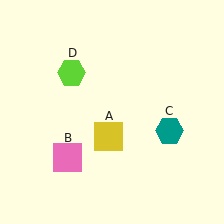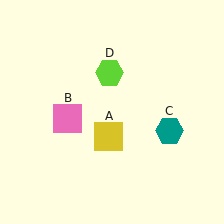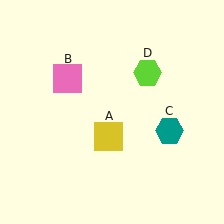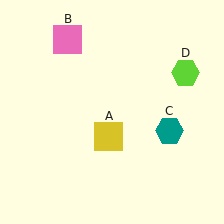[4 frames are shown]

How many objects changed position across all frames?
2 objects changed position: pink square (object B), lime hexagon (object D).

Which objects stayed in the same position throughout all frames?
Yellow square (object A) and teal hexagon (object C) remained stationary.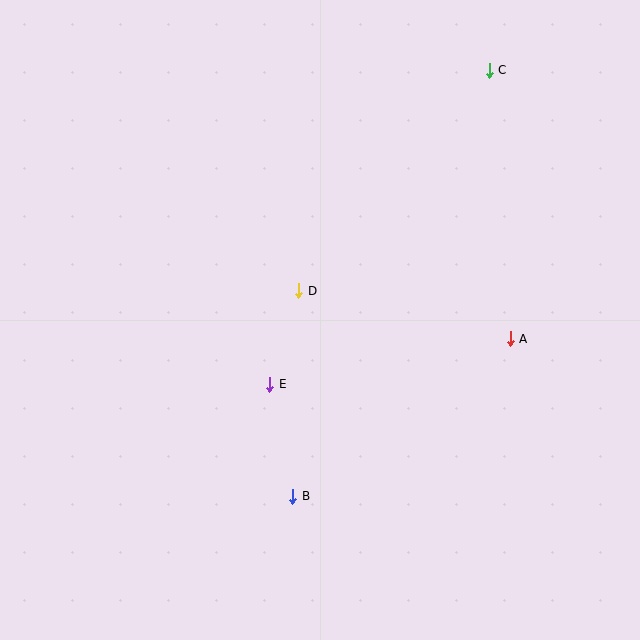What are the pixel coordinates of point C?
Point C is at (489, 70).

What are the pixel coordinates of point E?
Point E is at (270, 384).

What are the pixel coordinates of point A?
Point A is at (510, 339).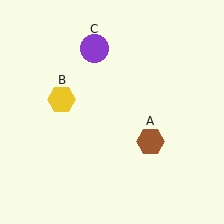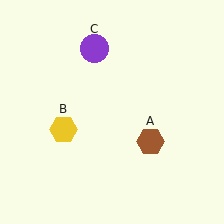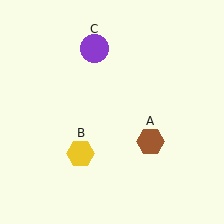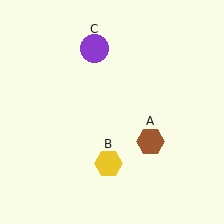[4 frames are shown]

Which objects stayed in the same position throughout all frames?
Brown hexagon (object A) and purple circle (object C) remained stationary.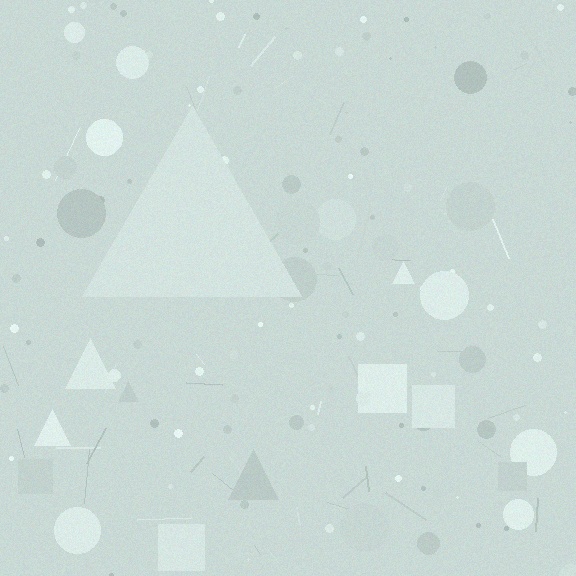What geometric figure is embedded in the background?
A triangle is embedded in the background.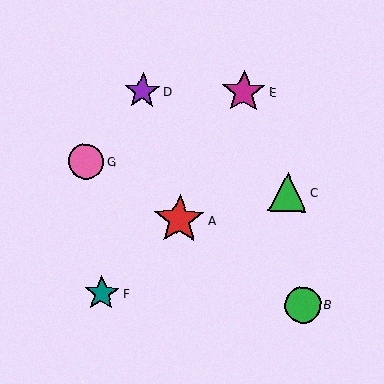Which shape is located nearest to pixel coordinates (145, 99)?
The purple star (labeled D) at (143, 91) is nearest to that location.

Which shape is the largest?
The red star (labeled A) is the largest.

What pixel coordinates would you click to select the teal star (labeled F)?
Click at (102, 293) to select the teal star F.